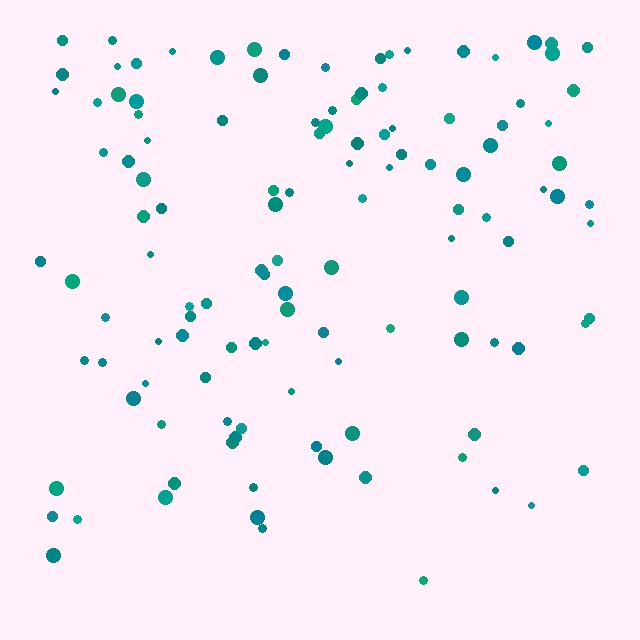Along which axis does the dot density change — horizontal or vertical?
Vertical.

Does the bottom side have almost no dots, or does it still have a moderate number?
Still a moderate number, just noticeably fewer than the top.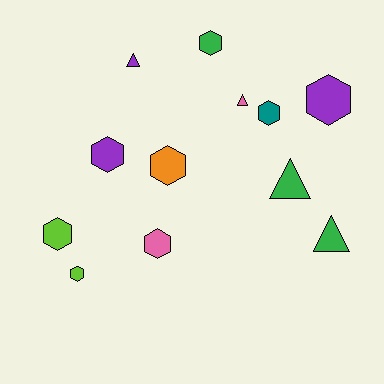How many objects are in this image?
There are 12 objects.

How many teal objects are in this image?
There is 1 teal object.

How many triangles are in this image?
There are 4 triangles.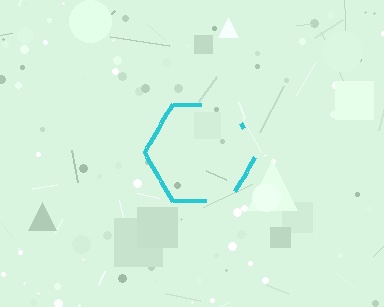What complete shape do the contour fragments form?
The contour fragments form a hexagon.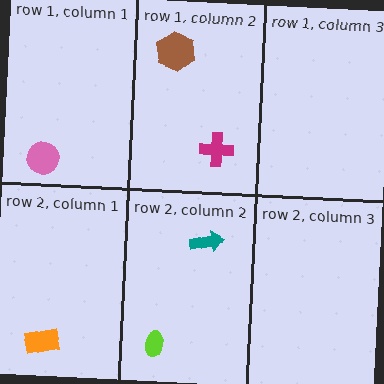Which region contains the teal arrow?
The row 2, column 2 region.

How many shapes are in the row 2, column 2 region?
2.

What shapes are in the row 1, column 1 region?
The pink circle.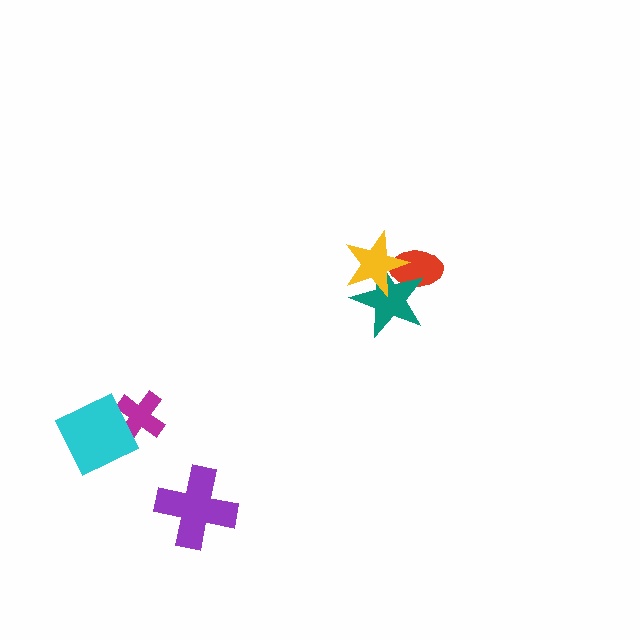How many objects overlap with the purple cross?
0 objects overlap with the purple cross.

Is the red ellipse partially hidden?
Yes, it is partially covered by another shape.